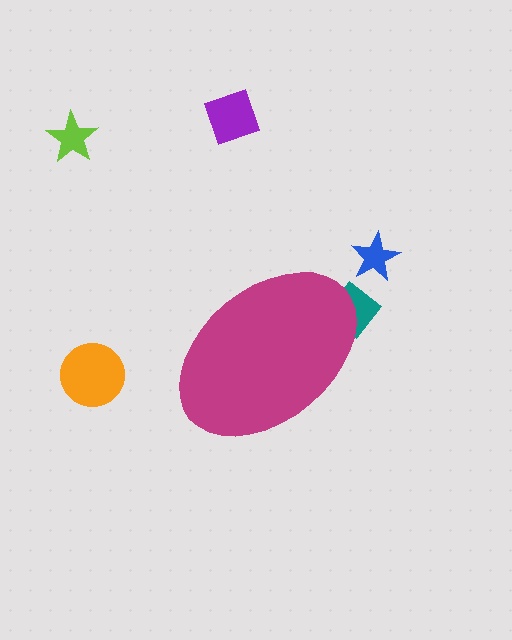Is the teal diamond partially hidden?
Yes, the teal diamond is partially hidden behind the magenta ellipse.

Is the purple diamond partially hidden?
No, the purple diamond is fully visible.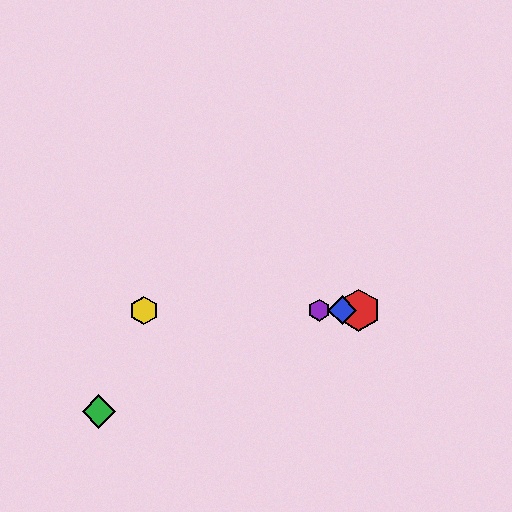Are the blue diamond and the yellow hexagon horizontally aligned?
Yes, both are at y≈310.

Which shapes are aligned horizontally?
The red hexagon, the blue diamond, the yellow hexagon, the purple hexagon are aligned horizontally.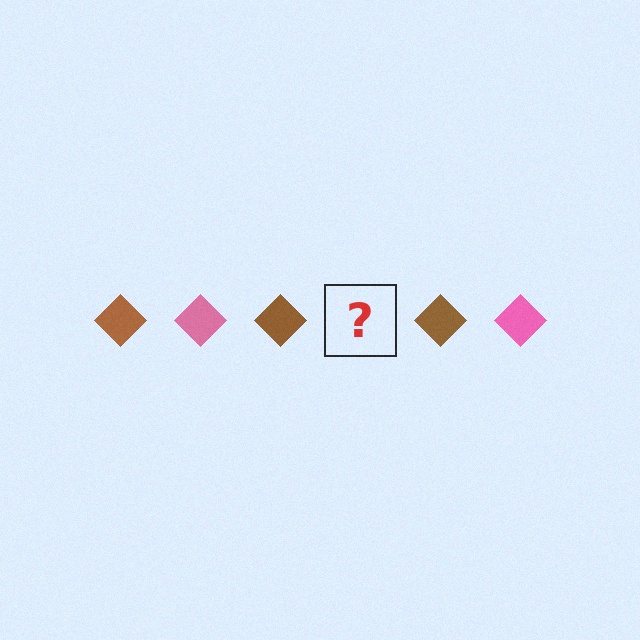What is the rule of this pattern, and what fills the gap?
The rule is that the pattern cycles through brown, pink diamonds. The gap should be filled with a pink diamond.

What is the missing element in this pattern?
The missing element is a pink diamond.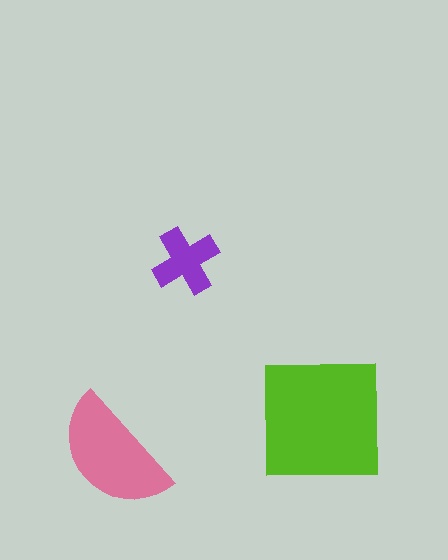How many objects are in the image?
There are 3 objects in the image.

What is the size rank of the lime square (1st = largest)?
1st.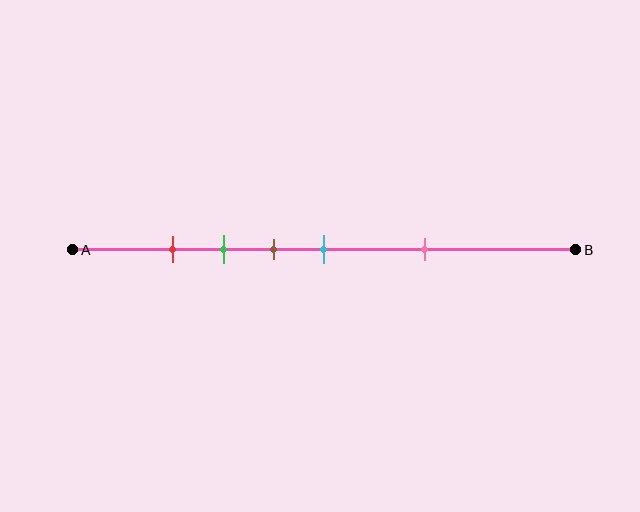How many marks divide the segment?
There are 5 marks dividing the segment.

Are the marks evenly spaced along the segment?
No, the marks are not evenly spaced.